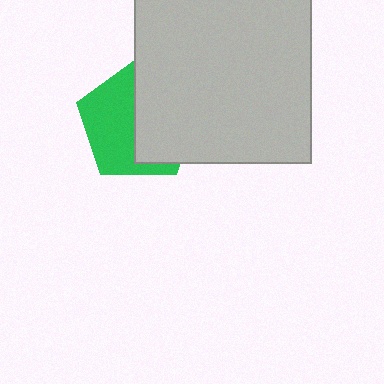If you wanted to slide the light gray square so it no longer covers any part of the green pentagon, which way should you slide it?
Slide it right — that is the most direct way to separate the two shapes.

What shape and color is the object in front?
The object in front is a light gray square.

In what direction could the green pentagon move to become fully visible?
The green pentagon could move left. That would shift it out from behind the light gray square entirely.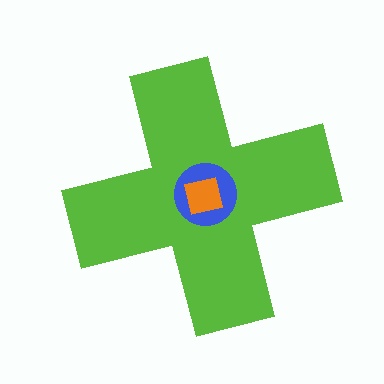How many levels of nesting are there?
3.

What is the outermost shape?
The lime cross.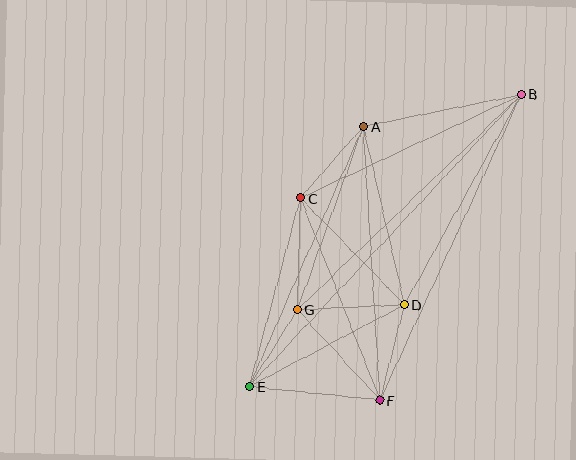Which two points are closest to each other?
Points E and G are closest to each other.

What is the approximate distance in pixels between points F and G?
The distance between F and G is approximately 122 pixels.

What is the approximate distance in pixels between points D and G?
The distance between D and G is approximately 107 pixels.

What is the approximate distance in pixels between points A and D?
The distance between A and D is approximately 183 pixels.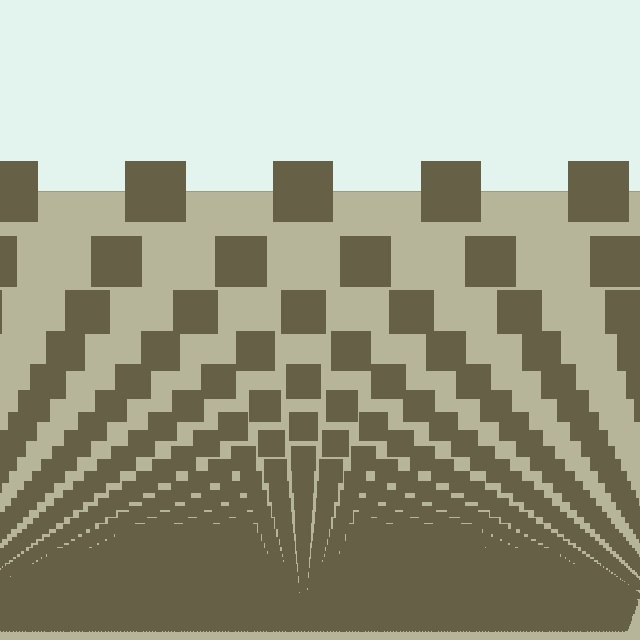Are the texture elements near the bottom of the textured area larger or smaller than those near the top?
Smaller. The gradient is inverted — elements near the bottom are smaller and denser.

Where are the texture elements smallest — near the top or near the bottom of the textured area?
Near the bottom.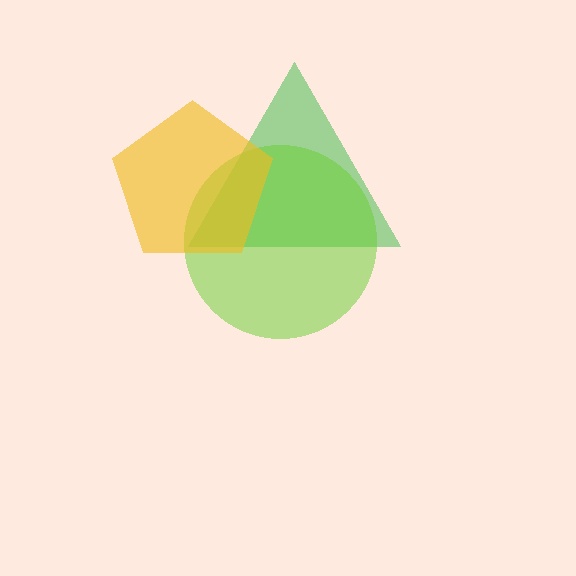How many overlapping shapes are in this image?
There are 3 overlapping shapes in the image.